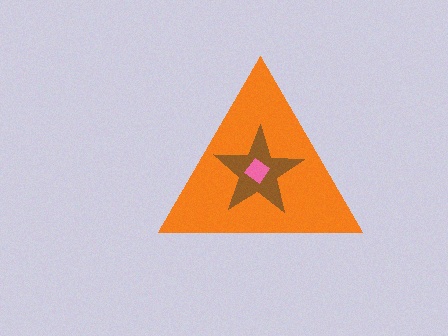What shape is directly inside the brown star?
The pink diamond.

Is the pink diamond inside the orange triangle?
Yes.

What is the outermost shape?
The orange triangle.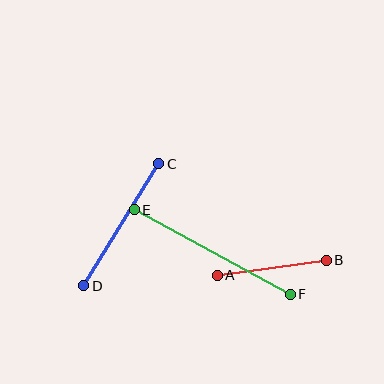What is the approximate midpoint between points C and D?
The midpoint is at approximately (121, 225) pixels.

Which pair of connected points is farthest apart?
Points E and F are farthest apart.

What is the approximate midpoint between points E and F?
The midpoint is at approximately (212, 252) pixels.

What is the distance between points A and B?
The distance is approximately 110 pixels.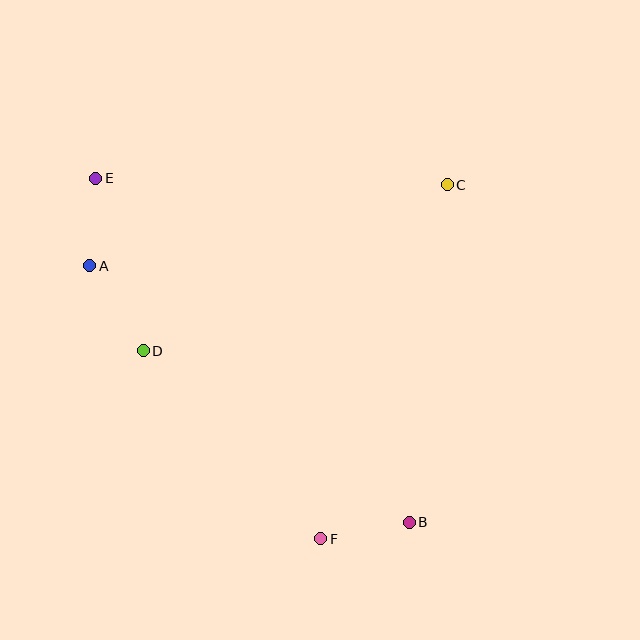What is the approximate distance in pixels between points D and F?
The distance between D and F is approximately 258 pixels.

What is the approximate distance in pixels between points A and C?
The distance between A and C is approximately 367 pixels.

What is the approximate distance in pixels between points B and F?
The distance between B and F is approximately 90 pixels.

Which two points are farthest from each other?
Points B and E are farthest from each other.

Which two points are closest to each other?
Points A and E are closest to each other.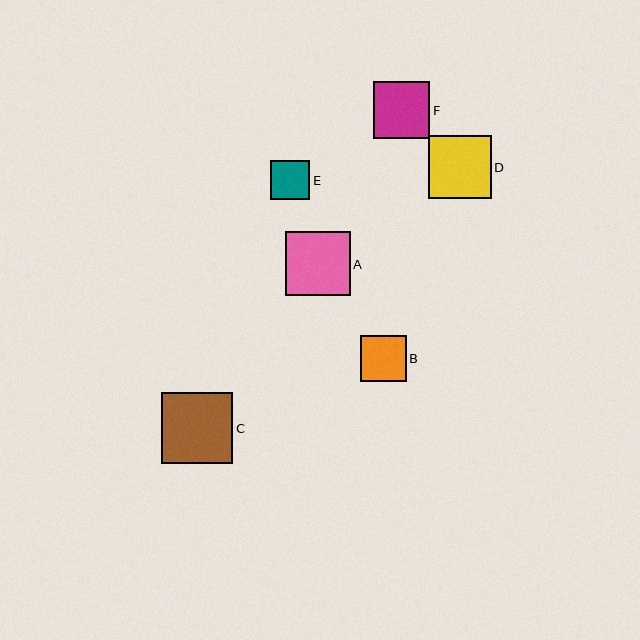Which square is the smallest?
Square E is the smallest with a size of approximately 39 pixels.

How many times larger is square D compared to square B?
Square D is approximately 1.4 times the size of square B.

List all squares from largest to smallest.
From largest to smallest: C, A, D, F, B, E.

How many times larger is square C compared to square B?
Square C is approximately 1.5 times the size of square B.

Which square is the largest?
Square C is the largest with a size of approximately 72 pixels.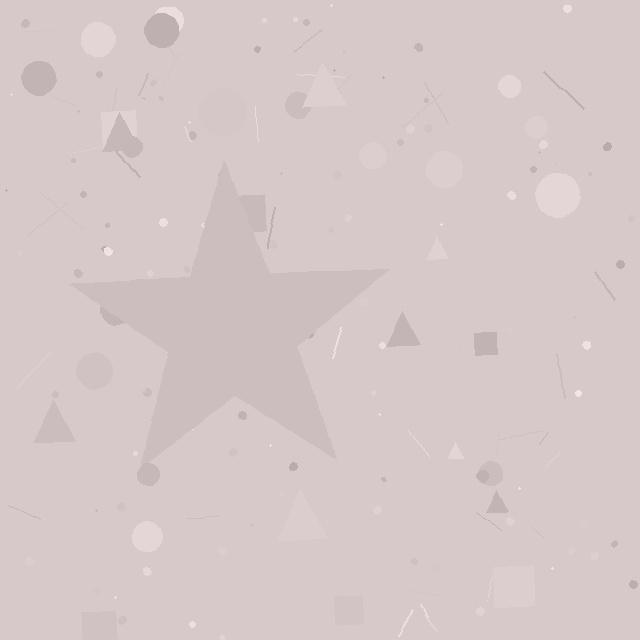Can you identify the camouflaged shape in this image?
The camouflaged shape is a star.